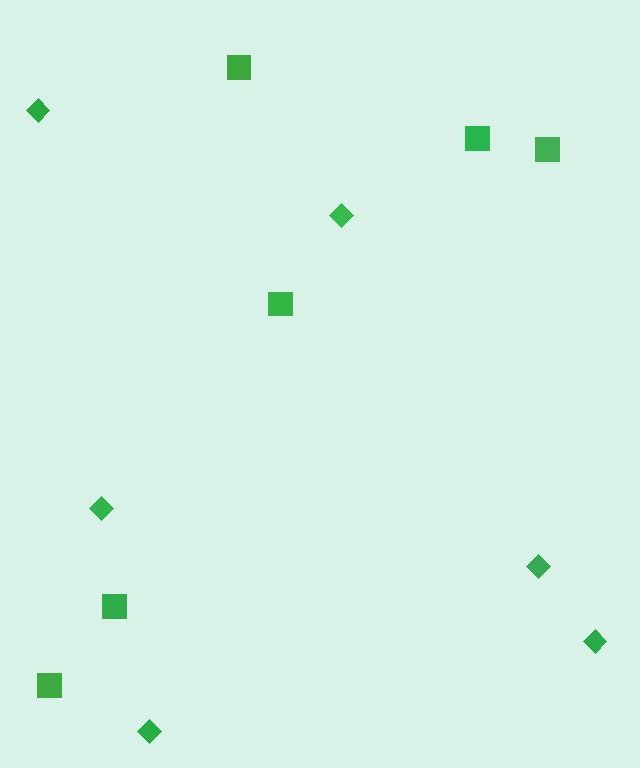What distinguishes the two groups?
There are 2 groups: one group of squares (6) and one group of diamonds (6).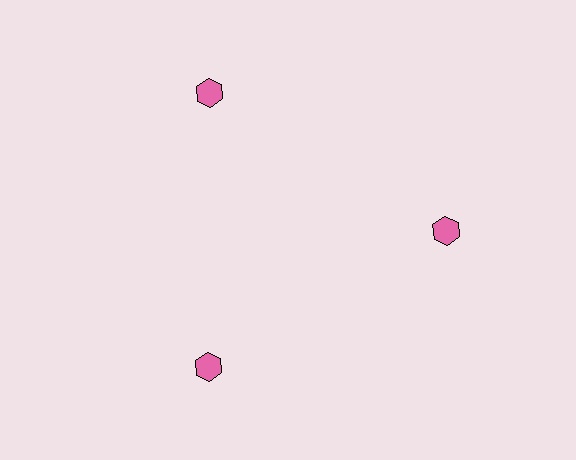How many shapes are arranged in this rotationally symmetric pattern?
There are 3 shapes, arranged in 3 groups of 1.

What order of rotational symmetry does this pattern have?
This pattern has 3-fold rotational symmetry.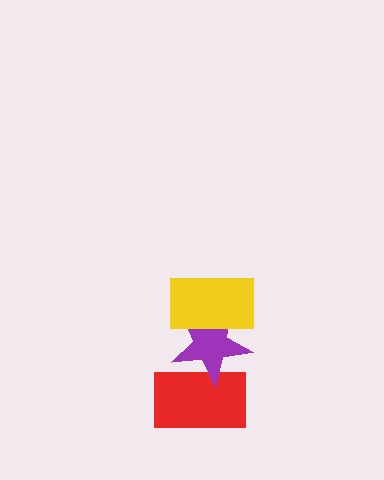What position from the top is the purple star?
The purple star is 2nd from the top.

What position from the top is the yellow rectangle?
The yellow rectangle is 1st from the top.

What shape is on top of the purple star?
The yellow rectangle is on top of the purple star.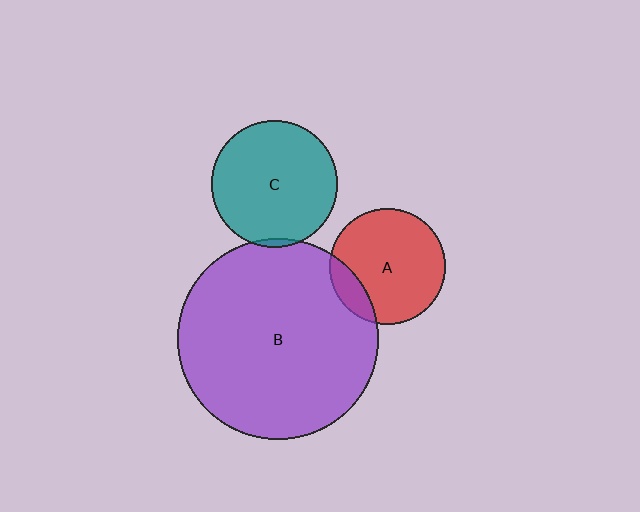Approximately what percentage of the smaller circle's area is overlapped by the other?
Approximately 15%.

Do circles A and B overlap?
Yes.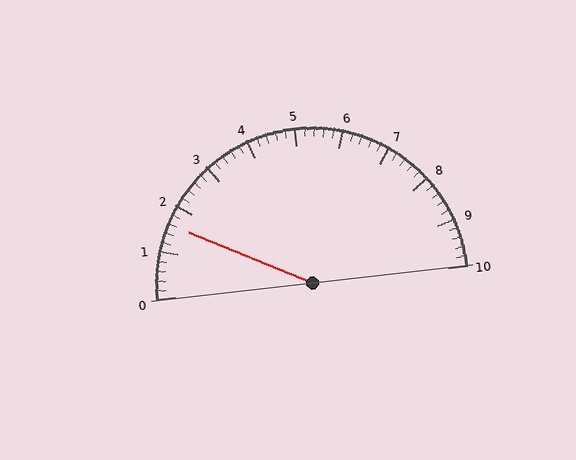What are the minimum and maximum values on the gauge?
The gauge ranges from 0 to 10.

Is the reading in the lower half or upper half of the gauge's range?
The reading is in the lower half of the range (0 to 10).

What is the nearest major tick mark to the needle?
The nearest major tick mark is 2.